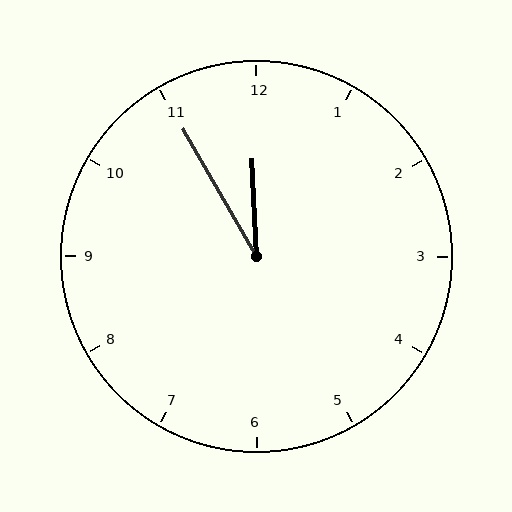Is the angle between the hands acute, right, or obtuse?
It is acute.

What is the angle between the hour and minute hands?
Approximately 28 degrees.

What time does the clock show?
11:55.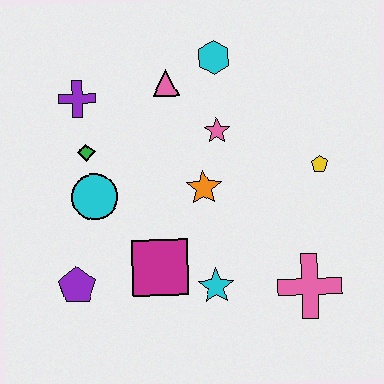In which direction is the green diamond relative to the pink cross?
The green diamond is to the left of the pink cross.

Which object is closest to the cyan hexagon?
The pink triangle is closest to the cyan hexagon.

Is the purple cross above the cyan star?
Yes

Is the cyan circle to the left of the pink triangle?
Yes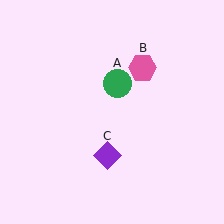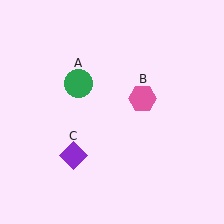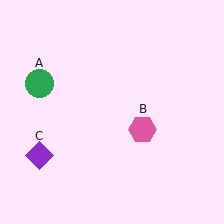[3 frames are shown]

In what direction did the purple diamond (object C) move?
The purple diamond (object C) moved left.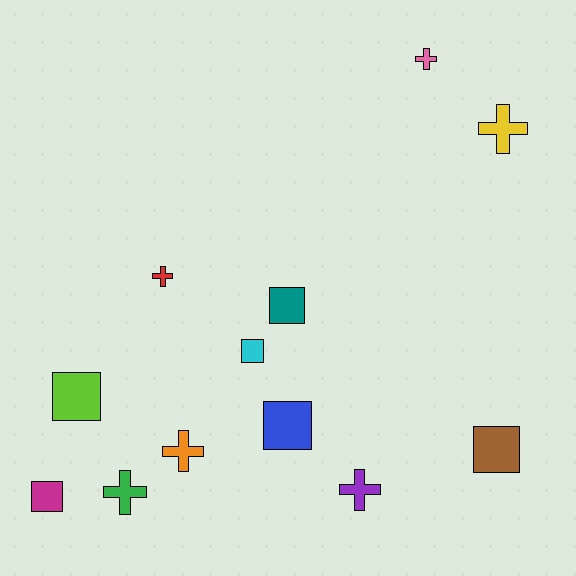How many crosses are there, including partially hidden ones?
There are 6 crosses.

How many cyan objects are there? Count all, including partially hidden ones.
There is 1 cyan object.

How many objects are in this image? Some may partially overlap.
There are 12 objects.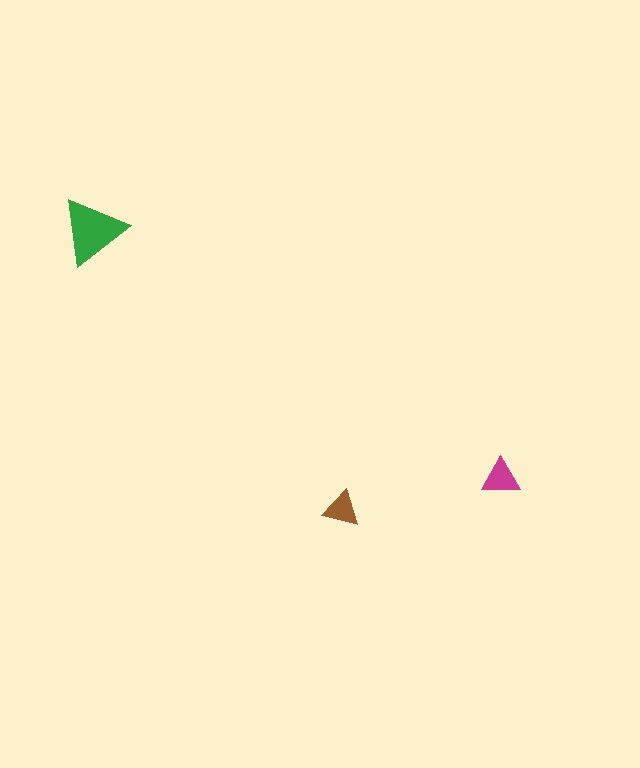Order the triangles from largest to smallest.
the green one, the magenta one, the brown one.